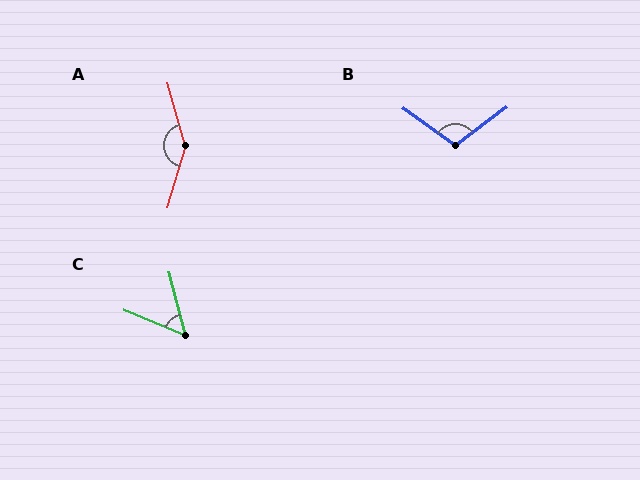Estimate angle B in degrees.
Approximately 108 degrees.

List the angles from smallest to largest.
C (53°), B (108°), A (148°).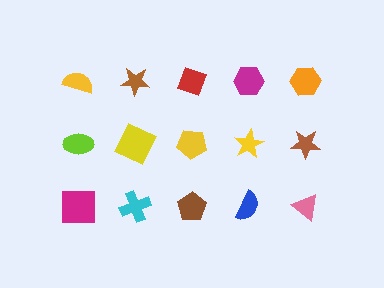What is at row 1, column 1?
A yellow semicircle.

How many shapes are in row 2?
5 shapes.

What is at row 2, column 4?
A yellow star.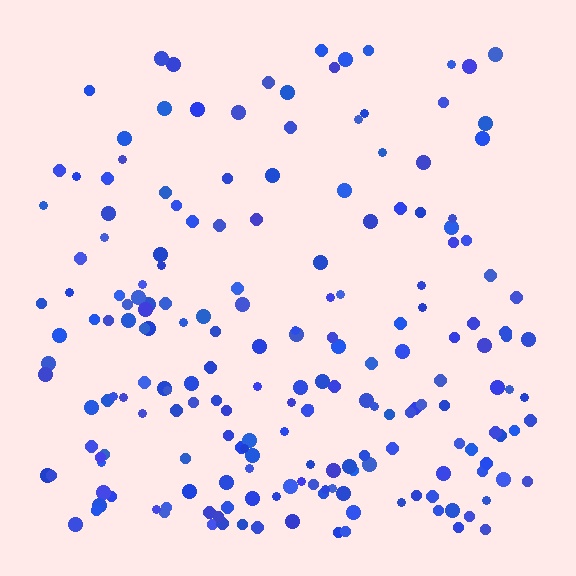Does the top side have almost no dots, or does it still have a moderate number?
Still a moderate number, just noticeably fewer than the bottom.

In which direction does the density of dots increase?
From top to bottom, with the bottom side densest.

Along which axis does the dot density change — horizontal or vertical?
Vertical.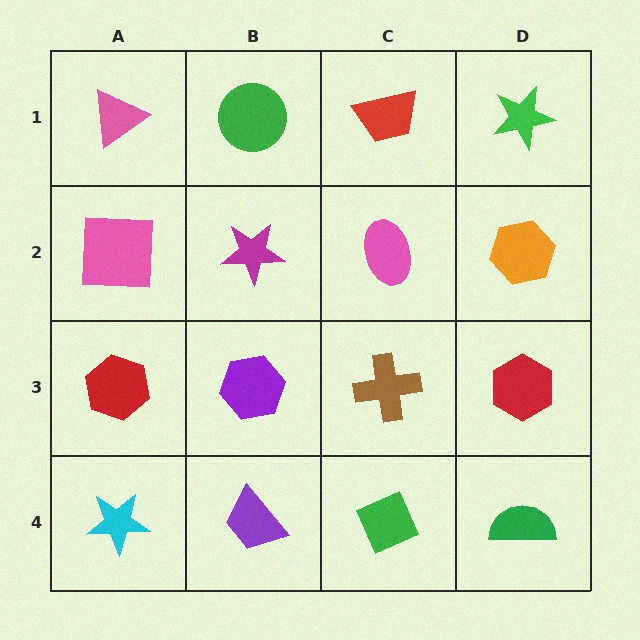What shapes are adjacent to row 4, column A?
A red hexagon (row 3, column A), a purple trapezoid (row 4, column B).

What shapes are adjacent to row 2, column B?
A green circle (row 1, column B), a purple hexagon (row 3, column B), a pink square (row 2, column A), a pink ellipse (row 2, column C).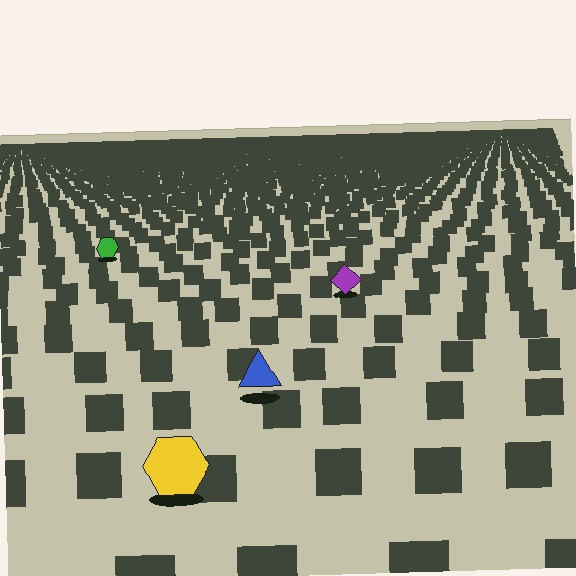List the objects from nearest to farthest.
From nearest to farthest: the yellow hexagon, the blue triangle, the purple diamond, the green hexagon.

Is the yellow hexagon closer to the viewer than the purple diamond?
Yes. The yellow hexagon is closer — you can tell from the texture gradient: the ground texture is coarser near it.